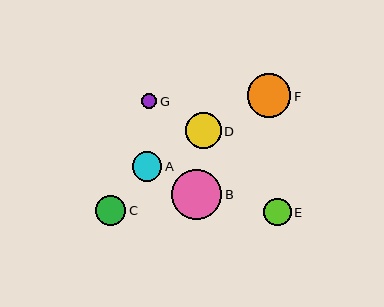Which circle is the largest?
Circle B is the largest with a size of approximately 51 pixels.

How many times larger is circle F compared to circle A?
Circle F is approximately 1.5 times the size of circle A.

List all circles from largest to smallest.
From largest to smallest: B, F, D, C, A, E, G.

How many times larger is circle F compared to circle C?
Circle F is approximately 1.4 times the size of circle C.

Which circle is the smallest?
Circle G is the smallest with a size of approximately 15 pixels.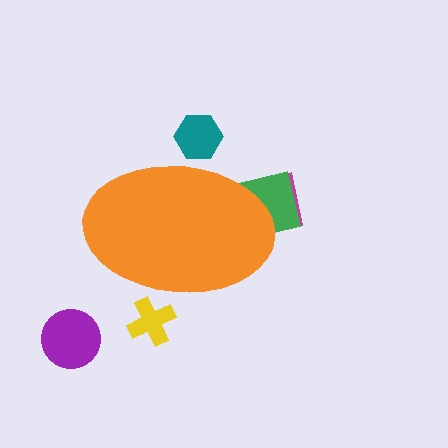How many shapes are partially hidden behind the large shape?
4 shapes are partially hidden.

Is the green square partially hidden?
Yes, the green square is partially hidden behind the orange ellipse.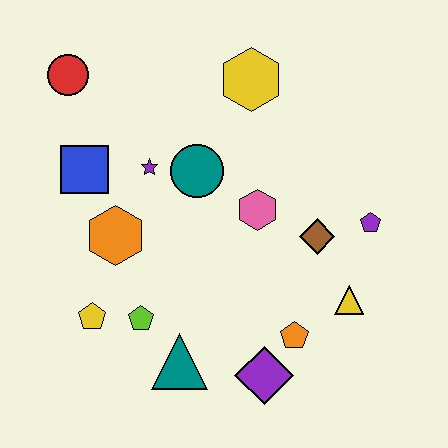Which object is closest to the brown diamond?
The purple pentagon is closest to the brown diamond.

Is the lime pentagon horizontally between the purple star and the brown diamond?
No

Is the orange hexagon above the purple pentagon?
No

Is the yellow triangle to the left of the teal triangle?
No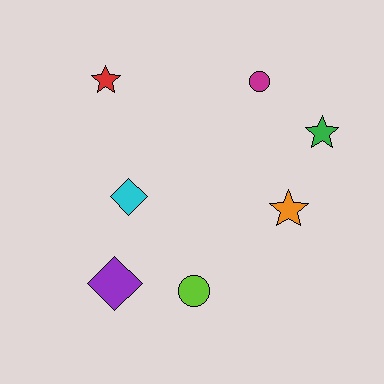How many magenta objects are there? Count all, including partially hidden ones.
There is 1 magenta object.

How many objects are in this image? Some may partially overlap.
There are 7 objects.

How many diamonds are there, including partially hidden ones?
There are 2 diamonds.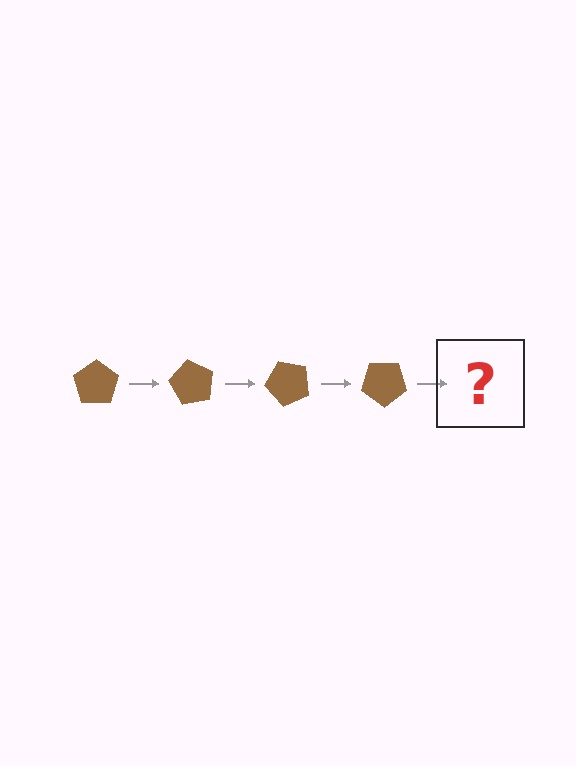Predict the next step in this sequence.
The next step is a brown pentagon rotated 240 degrees.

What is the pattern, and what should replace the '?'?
The pattern is that the pentagon rotates 60 degrees each step. The '?' should be a brown pentagon rotated 240 degrees.